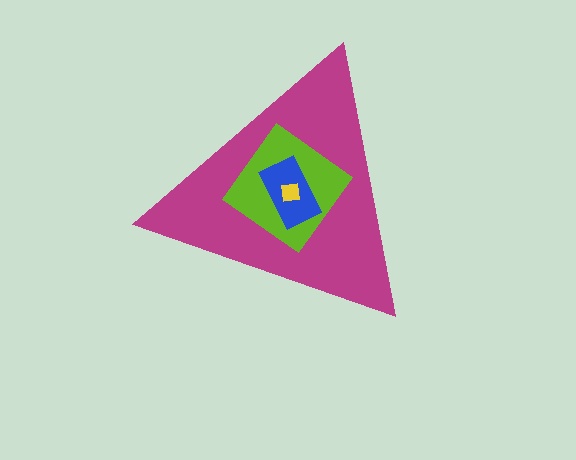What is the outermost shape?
The magenta triangle.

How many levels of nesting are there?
4.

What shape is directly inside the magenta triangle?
The lime diamond.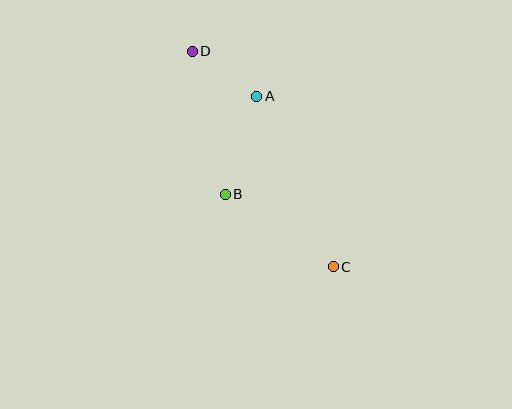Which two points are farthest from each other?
Points C and D are farthest from each other.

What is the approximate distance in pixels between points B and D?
The distance between B and D is approximately 147 pixels.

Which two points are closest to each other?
Points A and D are closest to each other.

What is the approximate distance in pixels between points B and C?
The distance between B and C is approximately 130 pixels.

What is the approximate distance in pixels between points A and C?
The distance between A and C is approximately 187 pixels.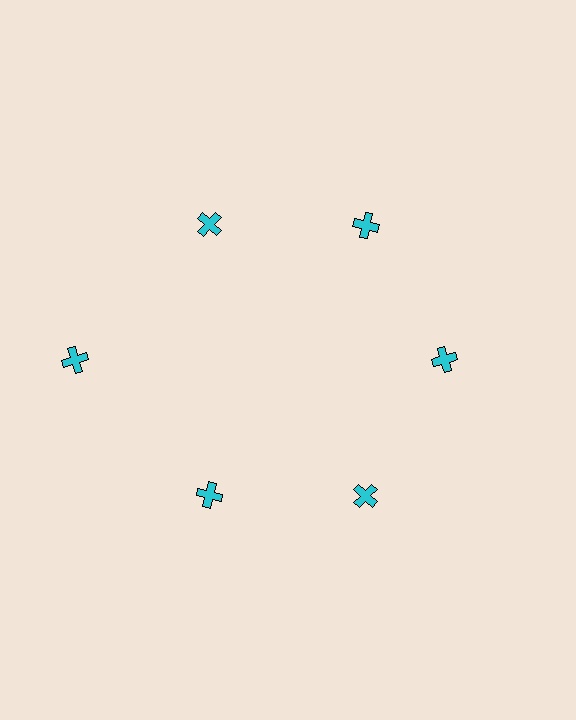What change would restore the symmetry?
The symmetry would be restored by moving it inward, back onto the ring so that all 6 crosses sit at equal angles and equal distance from the center.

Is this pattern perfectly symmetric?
No. The 6 cyan crosses are arranged in a ring, but one element near the 9 o'clock position is pushed outward from the center, breaking the 6-fold rotational symmetry.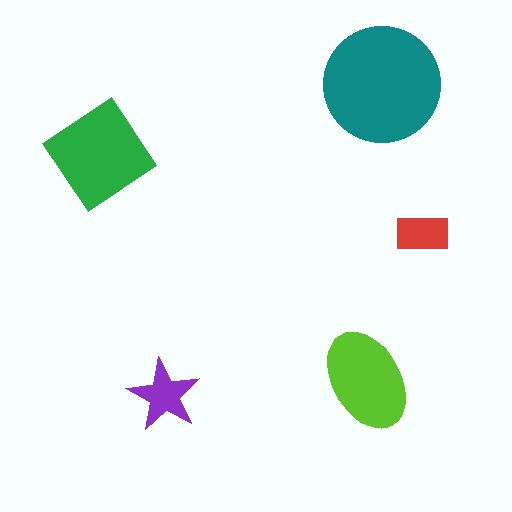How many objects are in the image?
There are 5 objects in the image.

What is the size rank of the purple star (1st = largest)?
4th.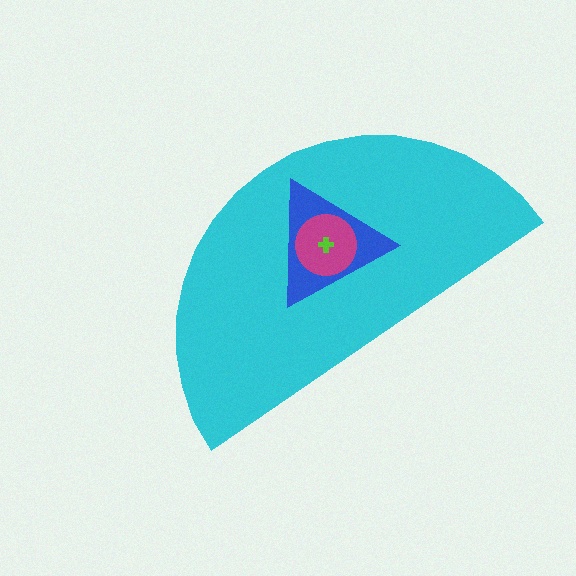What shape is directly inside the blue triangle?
The magenta circle.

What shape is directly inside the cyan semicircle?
The blue triangle.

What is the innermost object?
The lime cross.